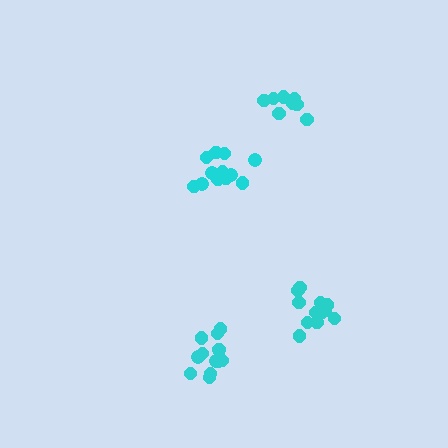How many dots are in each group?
Group 1: 12 dots, Group 2: 8 dots, Group 3: 13 dots, Group 4: 12 dots (45 total).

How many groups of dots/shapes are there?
There are 4 groups.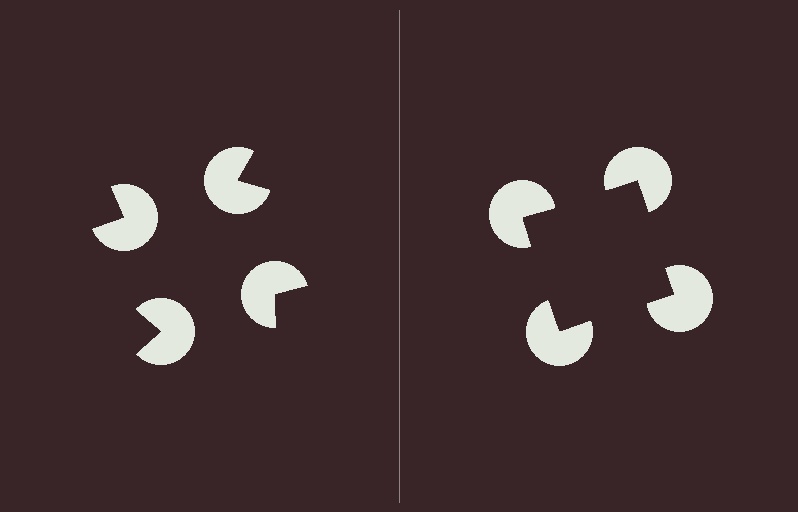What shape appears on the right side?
An illusory square.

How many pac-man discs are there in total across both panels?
8 — 4 on each side.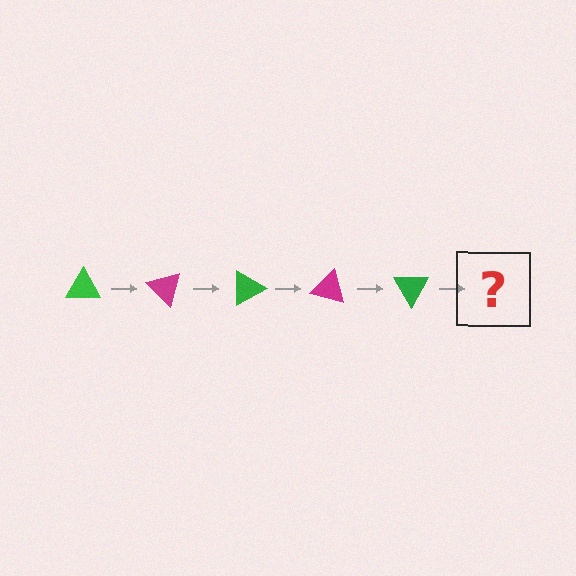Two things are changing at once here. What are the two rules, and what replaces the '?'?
The two rules are that it rotates 45 degrees each step and the color cycles through green and magenta. The '?' should be a magenta triangle, rotated 225 degrees from the start.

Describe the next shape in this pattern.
It should be a magenta triangle, rotated 225 degrees from the start.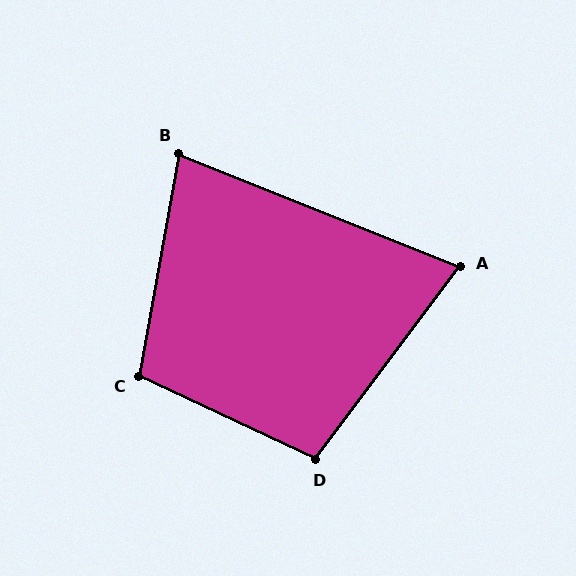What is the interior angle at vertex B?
Approximately 78 degrees (acute).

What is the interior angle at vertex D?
Approximately 102 degrees (obtuse).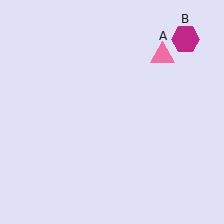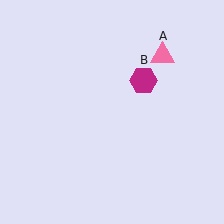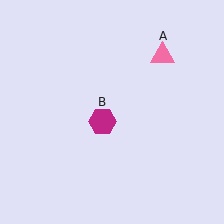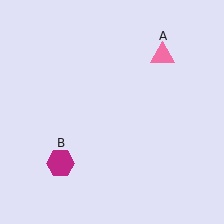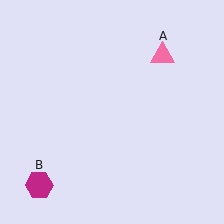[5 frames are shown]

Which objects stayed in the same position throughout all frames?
Pink triangle (object A) remained stationary.